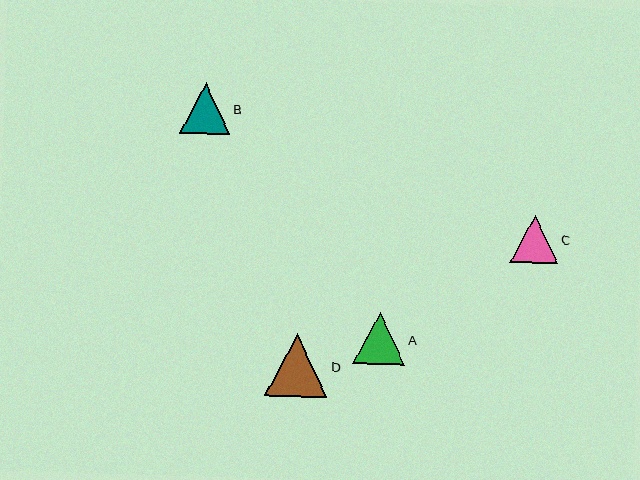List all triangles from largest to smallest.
From largest to smallest: D, A, B, C.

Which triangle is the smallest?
Triangle C is the smallest with a size of approximately 48 pixels.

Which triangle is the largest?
Triangle D is the largest with a size of approximately 62 pixels.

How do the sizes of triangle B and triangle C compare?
Triangle B and triangle C are approximately the same size.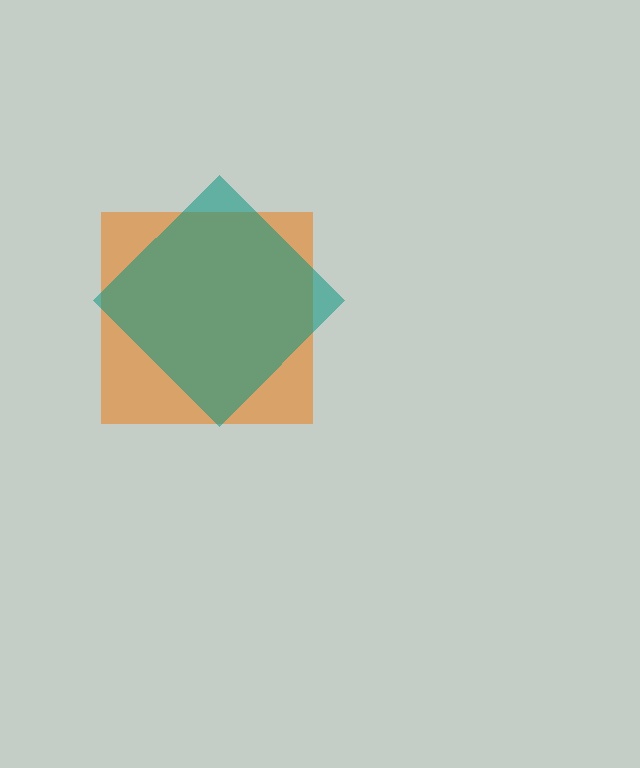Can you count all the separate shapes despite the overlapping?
Yes, there are 2 separate shapes.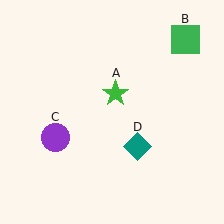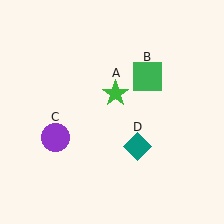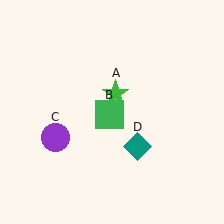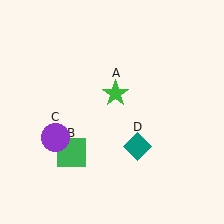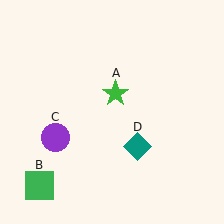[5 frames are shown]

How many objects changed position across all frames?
1 object changed position: green square (object B).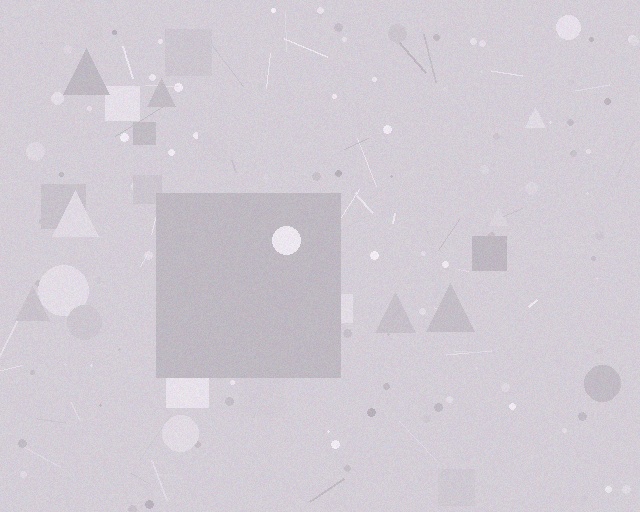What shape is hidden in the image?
A square is hidden in the image.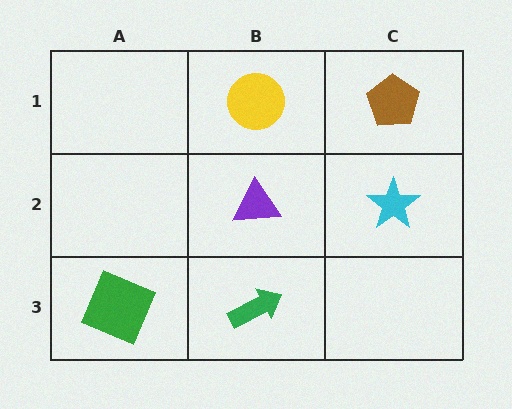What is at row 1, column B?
A yellow circle.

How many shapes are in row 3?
2 shapes.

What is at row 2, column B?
A purple triangle.